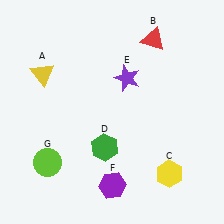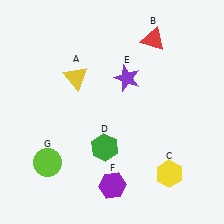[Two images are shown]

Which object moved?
The yellow triangle (A) moved right.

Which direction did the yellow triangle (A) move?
The yellow triangle (A) moved right.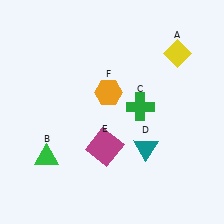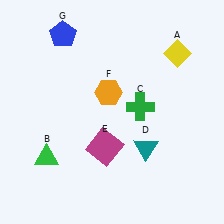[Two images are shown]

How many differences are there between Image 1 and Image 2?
There is 1 difference between the two images.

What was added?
A blue pentagon (G) was added in Image 2.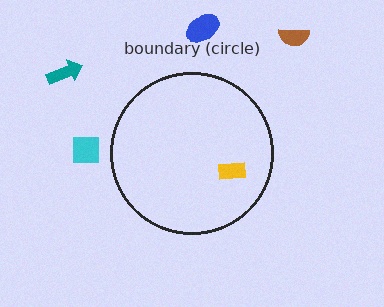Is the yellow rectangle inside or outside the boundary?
Inside.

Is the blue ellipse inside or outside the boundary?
Outside.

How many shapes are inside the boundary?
1 inside, 4 outside.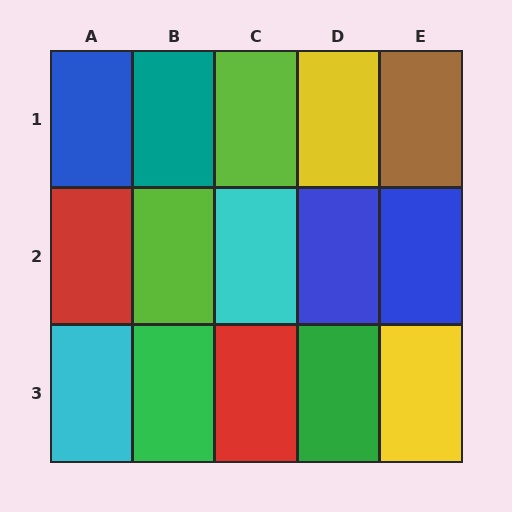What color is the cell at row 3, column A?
Cyan.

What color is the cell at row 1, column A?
Blue.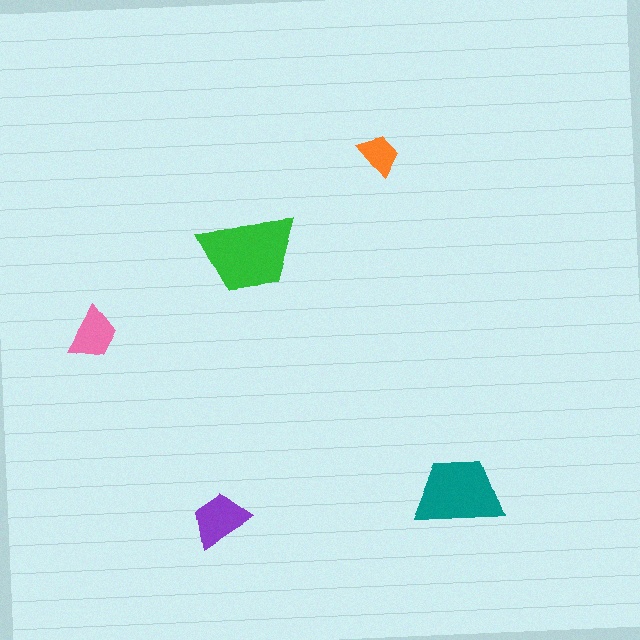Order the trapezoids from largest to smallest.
the green one, the teal one, the purple one, the pink one, the orange one.